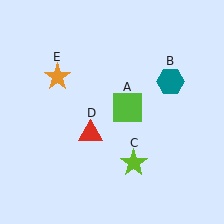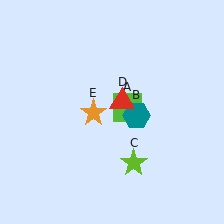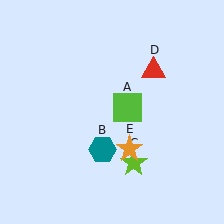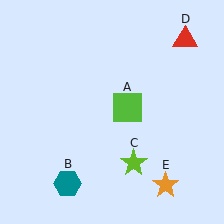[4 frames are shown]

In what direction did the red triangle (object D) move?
The red triangle (object D) moved up and to the right.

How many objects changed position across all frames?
3 objects changed position: teal hexagon (object B), red triangle (object D), orange star (object E).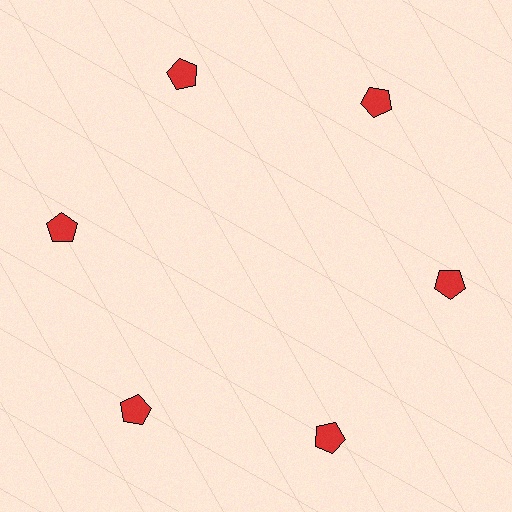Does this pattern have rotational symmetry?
Yes, this pattern has 6-fold rotational symmetry. It looks the same after rotating 60 degrees around the center.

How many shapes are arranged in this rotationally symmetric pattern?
There are 6 shapes, arranged in 6 groups of 1.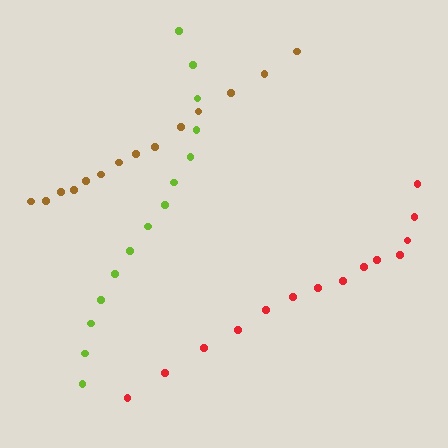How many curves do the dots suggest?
There are 3 distinct paths.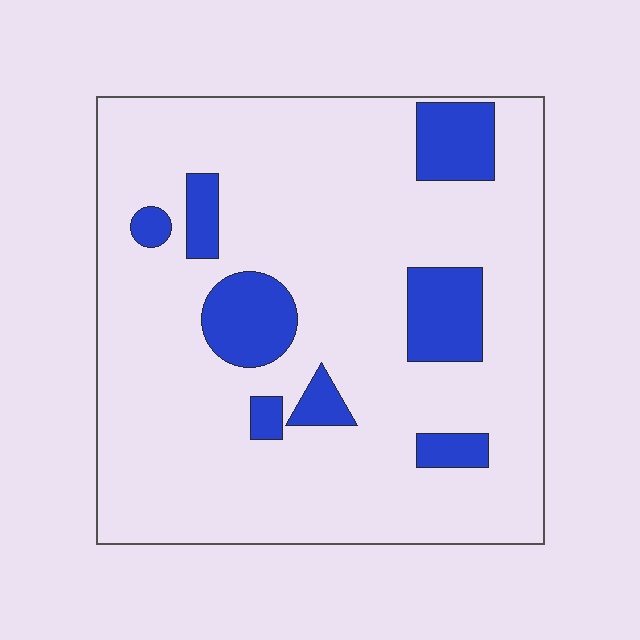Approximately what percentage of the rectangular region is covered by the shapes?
Approximately 15%.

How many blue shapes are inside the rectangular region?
8.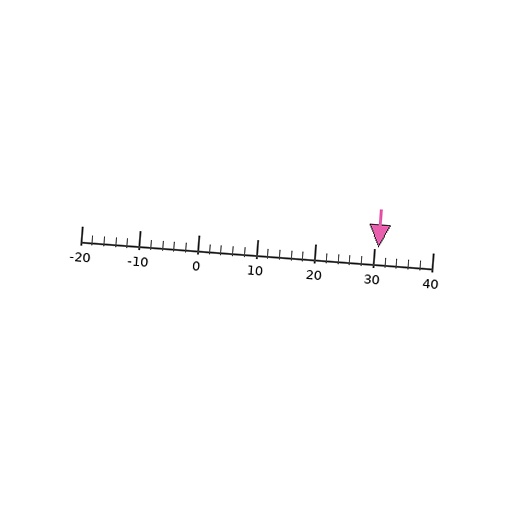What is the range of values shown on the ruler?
The ruler shows values from -20 to 40.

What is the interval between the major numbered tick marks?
The major tick marks are spaced 10 units apart.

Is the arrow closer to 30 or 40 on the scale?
The arrow is closer to 30.